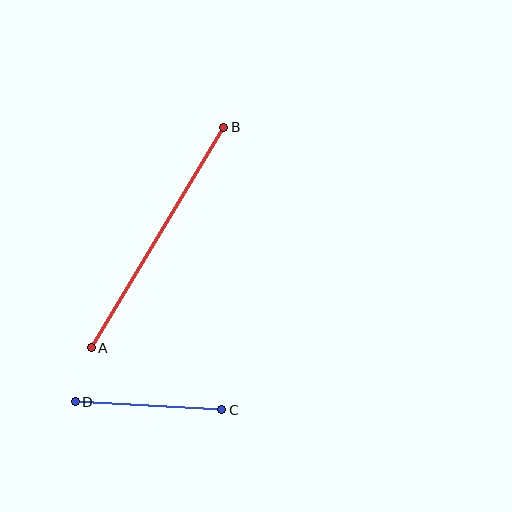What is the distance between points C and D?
The distance is approximately 147 pixels.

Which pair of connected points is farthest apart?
Points A and B are farthest apart.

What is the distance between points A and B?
The distance is approximately 257 pixels.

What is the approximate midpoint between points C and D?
The midpoint is at approximately (149, 406) pixels.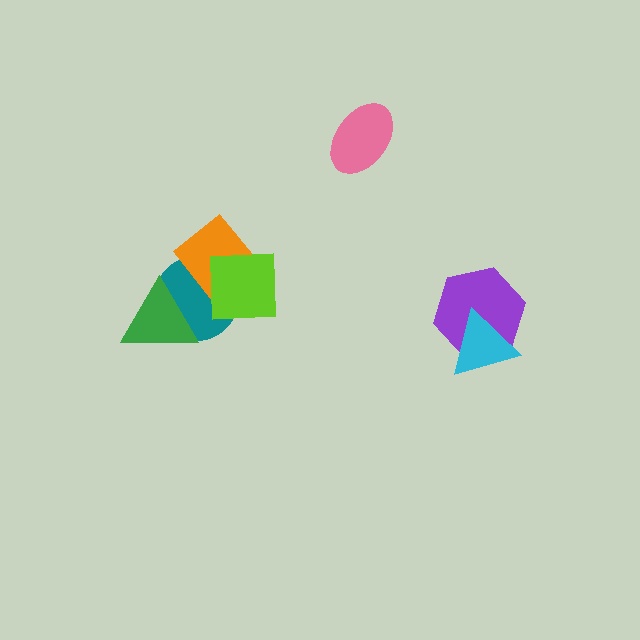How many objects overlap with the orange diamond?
2 objects overlap with the orange diamond.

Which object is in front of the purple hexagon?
The cyan triangle is in front of the purple hexagon.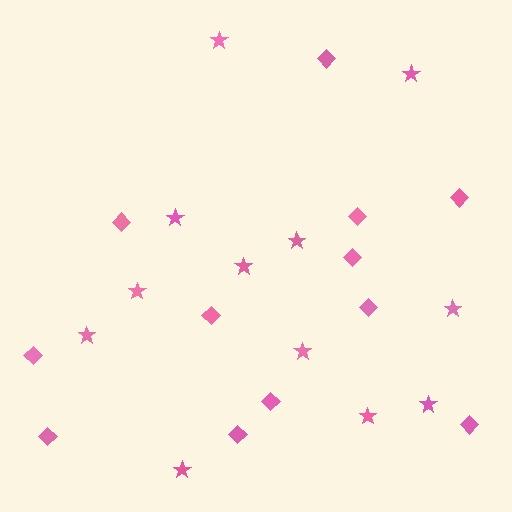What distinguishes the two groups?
There are 2 groups: one group of stars (12) and one group of diamonds (12).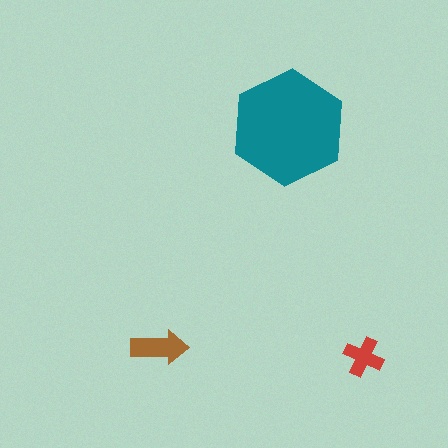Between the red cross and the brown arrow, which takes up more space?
The brown arrow.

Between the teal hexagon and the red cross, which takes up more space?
The teal hexagon.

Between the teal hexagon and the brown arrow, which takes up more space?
The teal hexagon.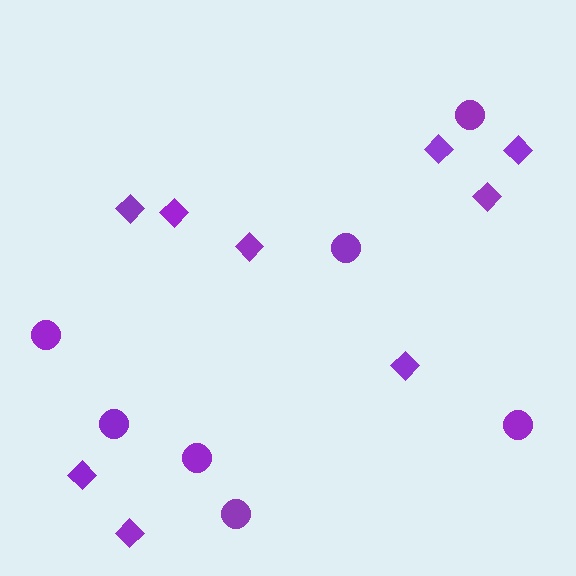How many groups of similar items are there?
There are 2 groups: one group of diamonds (9) and one group of circles (7).